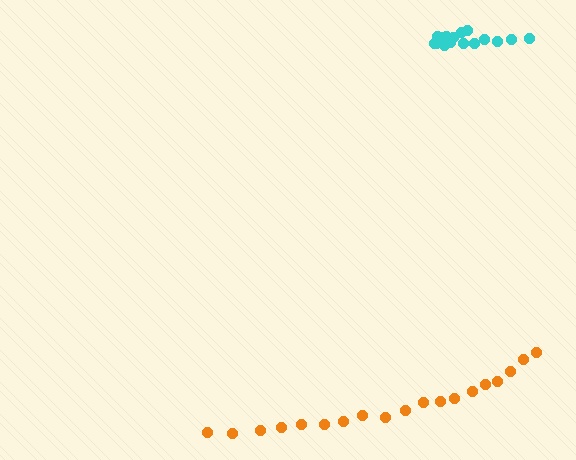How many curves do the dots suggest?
There are 2 distinct paths.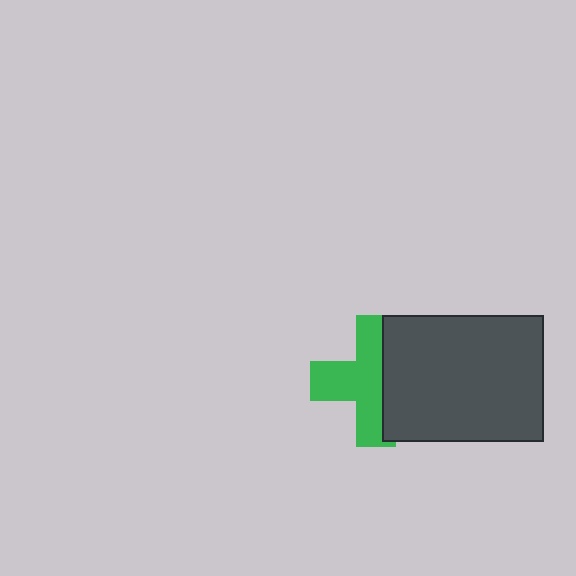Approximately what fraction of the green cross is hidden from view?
Roughly 40% of the green cross is hidden behind the dark gray rectangle.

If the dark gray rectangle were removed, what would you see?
You would see the complete green cross.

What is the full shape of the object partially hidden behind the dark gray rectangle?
The partially hidden object is a green cross.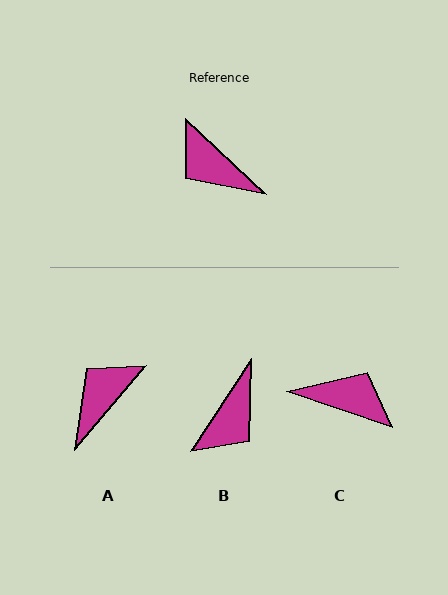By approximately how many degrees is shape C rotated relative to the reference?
Approximately 156 degrees clockwise.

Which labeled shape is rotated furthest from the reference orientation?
C, about 156 degrees away.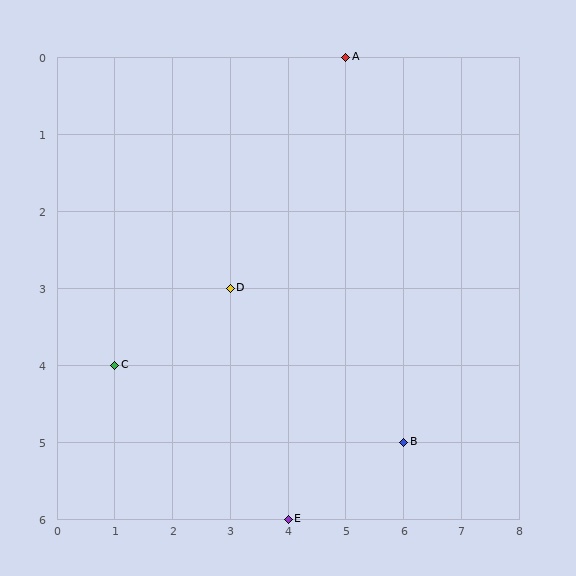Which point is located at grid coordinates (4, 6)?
Point E is at (4, 6).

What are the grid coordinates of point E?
Point E is at grid coordinates (4, 6).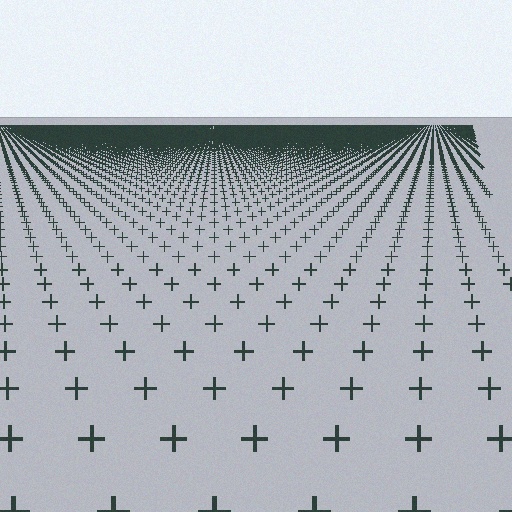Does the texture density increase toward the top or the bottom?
Density increases toward the top.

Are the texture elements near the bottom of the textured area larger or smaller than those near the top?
Larger. Near the bottom, elements are closer to the viewer and appear at a bigger on-screen size.